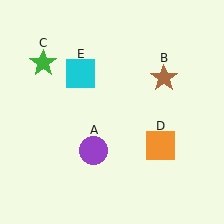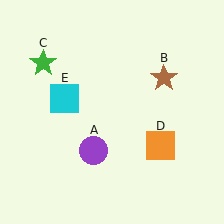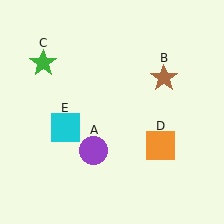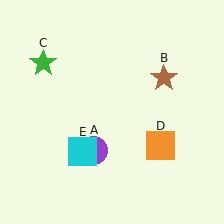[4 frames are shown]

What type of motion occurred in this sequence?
The cyan square (object E) rotated counterclockwise around the center of the scene.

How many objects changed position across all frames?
1 object changed position: cyan square (object E).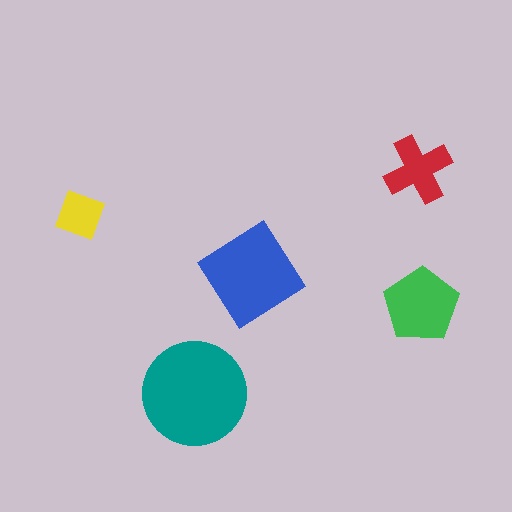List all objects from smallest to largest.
The yellow square, the red cross, the green pentagon, the blue diamond, the teal circle.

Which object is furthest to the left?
The yellow square is leftmost.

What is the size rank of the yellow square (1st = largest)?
5th.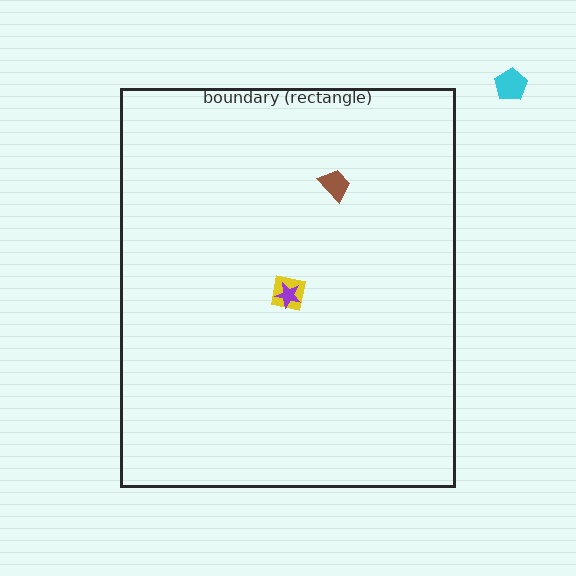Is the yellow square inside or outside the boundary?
Inside.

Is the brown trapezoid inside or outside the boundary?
Inside.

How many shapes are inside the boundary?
3 inside, 1 outside.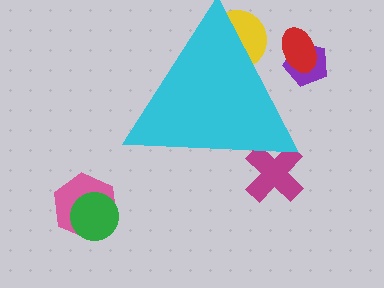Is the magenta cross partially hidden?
Yes, the magenta cross is partially hidden behind the cyan triangle.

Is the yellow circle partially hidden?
Yes, the yellow circle is partially hidden behind the cyan triangle.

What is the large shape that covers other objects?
A cyan triangle.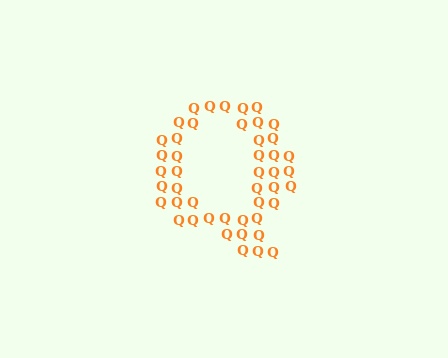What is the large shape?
The large shape is the letter Q.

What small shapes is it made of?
It is made of small letter Q's.